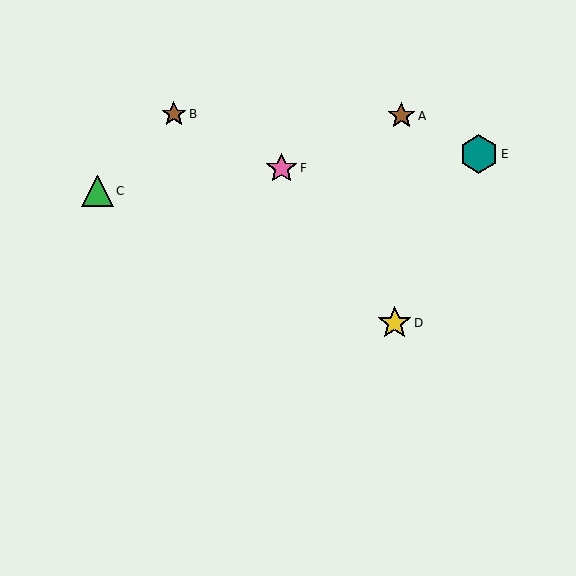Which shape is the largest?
The teal hexagon (labeled E) is the largest.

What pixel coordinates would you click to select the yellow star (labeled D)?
Click at (395, 323) to select the yellow star D.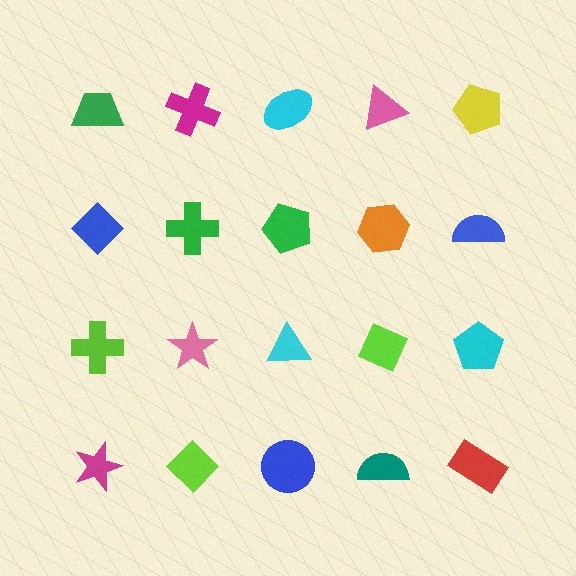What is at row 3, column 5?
A cyan pentagon.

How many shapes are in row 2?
5 shapes.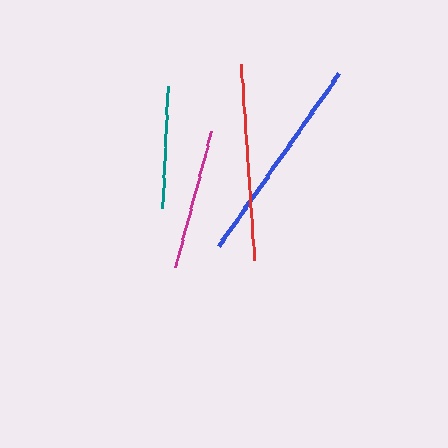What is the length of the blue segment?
The blue segment is approximately 211 pixels long.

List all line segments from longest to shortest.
From longest to shortest: blue, red, magenta, teal.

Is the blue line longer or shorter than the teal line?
The blue line is longer than the teal line.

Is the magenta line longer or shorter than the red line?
The red line is longer than the magenta line.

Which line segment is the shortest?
The teal line is the shortest at approximately 122 pixels.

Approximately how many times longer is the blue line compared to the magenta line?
The blue line is approximately 1.5 times the length of the magenta line.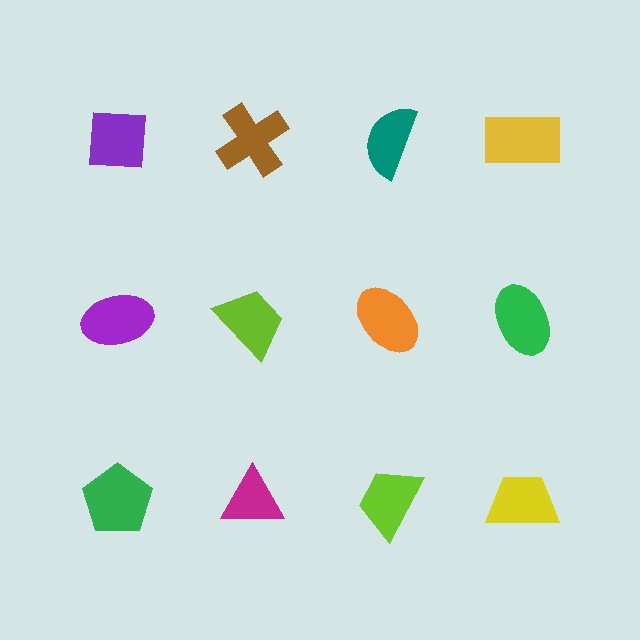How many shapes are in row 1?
4 shapes.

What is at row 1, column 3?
A teal semicircle.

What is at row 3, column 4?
A yellow trapezoid.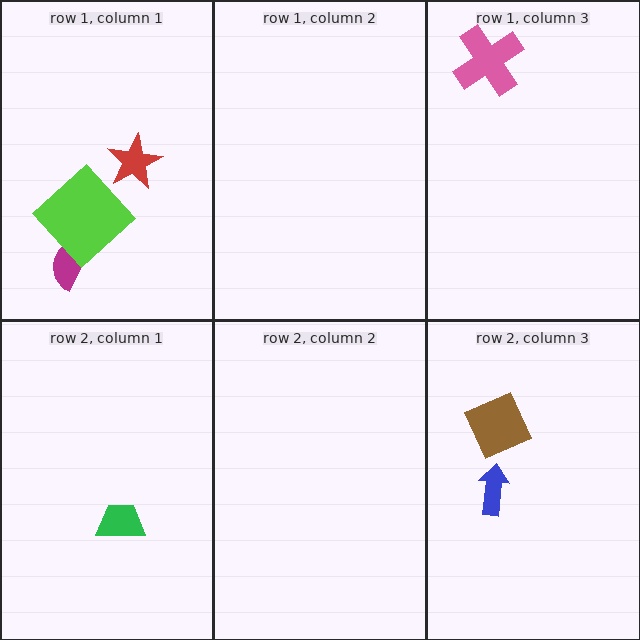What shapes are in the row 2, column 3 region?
The blue arrow, the brown diamond.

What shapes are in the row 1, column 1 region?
The magenta semicircle, the red star, the lime diamond.